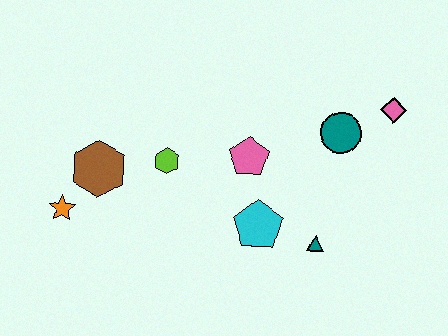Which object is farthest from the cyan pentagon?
The orange star is farthest from the cyan pentagon.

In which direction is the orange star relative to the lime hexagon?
The orange star is to the left of the lime hexagon.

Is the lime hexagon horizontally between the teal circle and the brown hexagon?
Yes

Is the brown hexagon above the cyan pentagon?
Yes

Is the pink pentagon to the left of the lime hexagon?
No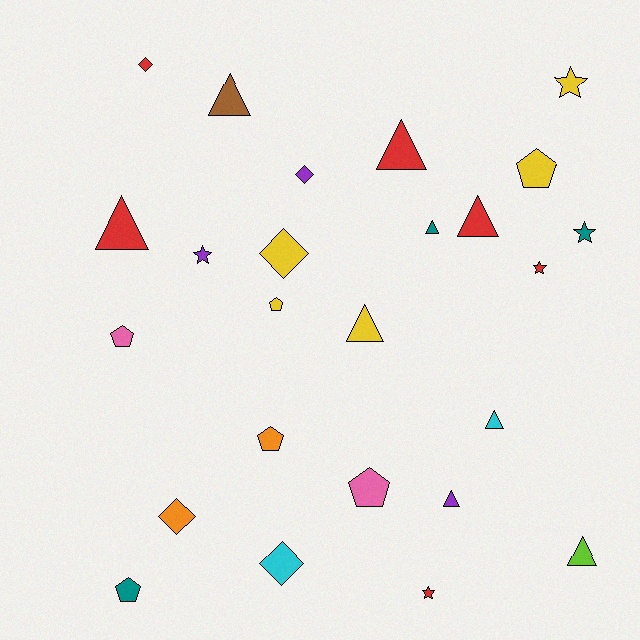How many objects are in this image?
There are 25 objects.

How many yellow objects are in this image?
There are 5 yellow objects.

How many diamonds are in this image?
There are 5 diamonds.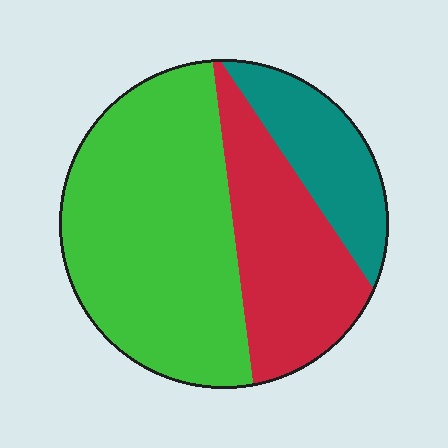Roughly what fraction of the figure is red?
Red takes up between a quarter and a half of the figure.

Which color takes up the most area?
Green, at roughly 55%.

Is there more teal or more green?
Green.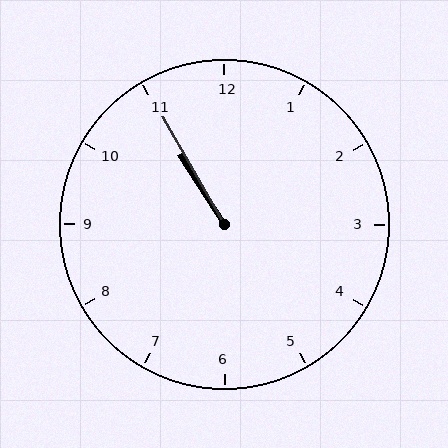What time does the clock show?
10:55.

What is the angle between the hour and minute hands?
Approximately 2 degrees.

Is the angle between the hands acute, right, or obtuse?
It is acute.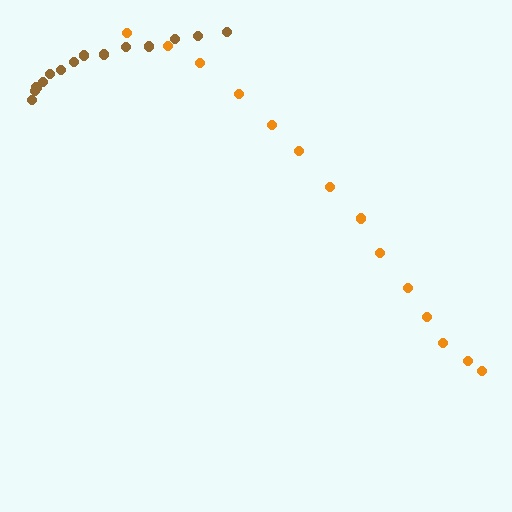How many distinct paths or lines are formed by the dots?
There are 2 distinct paths.